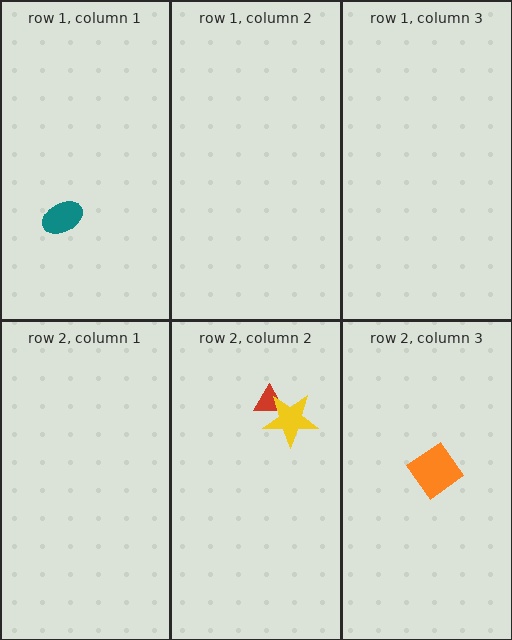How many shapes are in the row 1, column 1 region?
1.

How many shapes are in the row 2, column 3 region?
1.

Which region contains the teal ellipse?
The row 1, column 1 region.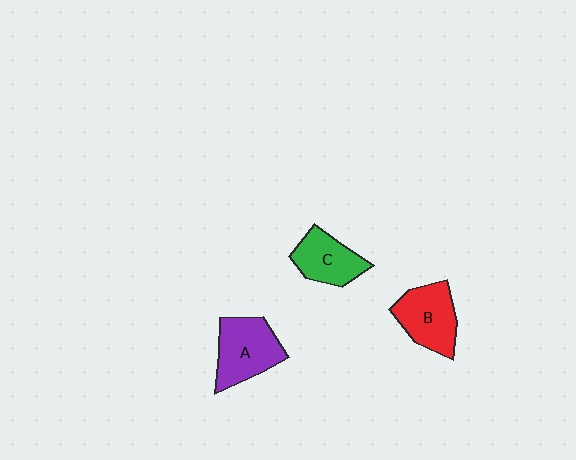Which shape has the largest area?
Shape A (purple).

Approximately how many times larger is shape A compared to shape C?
Approximately 1.3 times.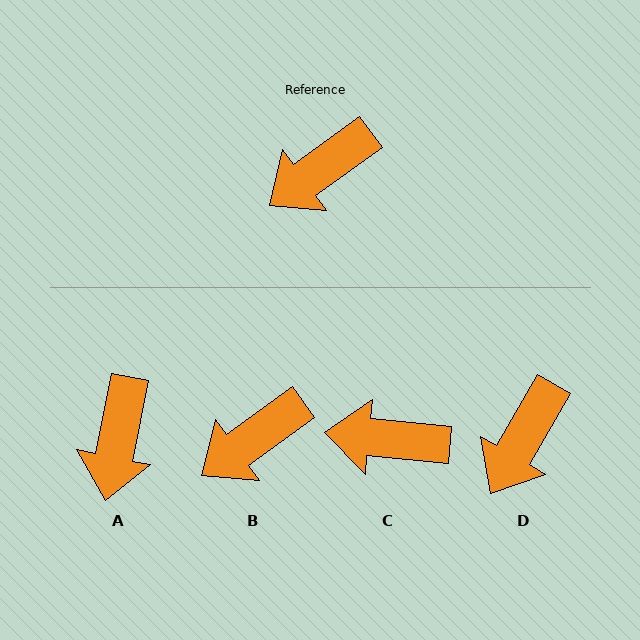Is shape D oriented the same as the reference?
No, it is off by about 24 degrees.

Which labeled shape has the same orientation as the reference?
B.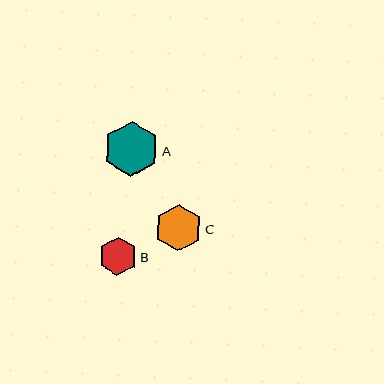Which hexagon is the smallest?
Hexagon B is the smallest with a size of approximately 39 pixels.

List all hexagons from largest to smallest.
From largest to smallest: A, C, B.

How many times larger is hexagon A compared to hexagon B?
Hexagon A is approximately 1.4 times the size of hexagon B.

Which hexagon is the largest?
Hexagon A is the largest with a size of approximately 55 pixels.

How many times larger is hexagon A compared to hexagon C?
Hexagon A is approximately 1.2 times the size of hexagon C.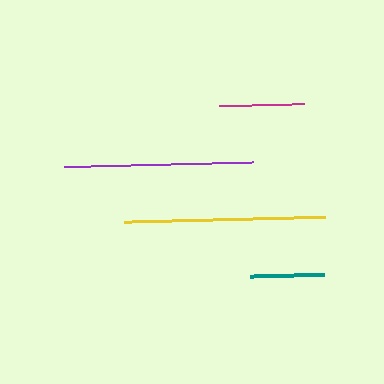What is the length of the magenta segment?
The magenta segment is approximately 85 pixels long.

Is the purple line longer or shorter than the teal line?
The purple line is longer than the teal line.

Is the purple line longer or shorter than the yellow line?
The yellow line is longer than the purple line.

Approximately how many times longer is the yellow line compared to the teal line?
The yellow line is approximately 2.7 times the length of the teal line.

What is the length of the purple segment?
The purple segment is approximately 188 pixels long.